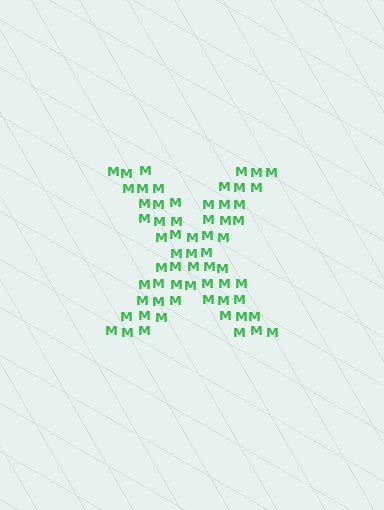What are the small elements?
The small elements are letter M's.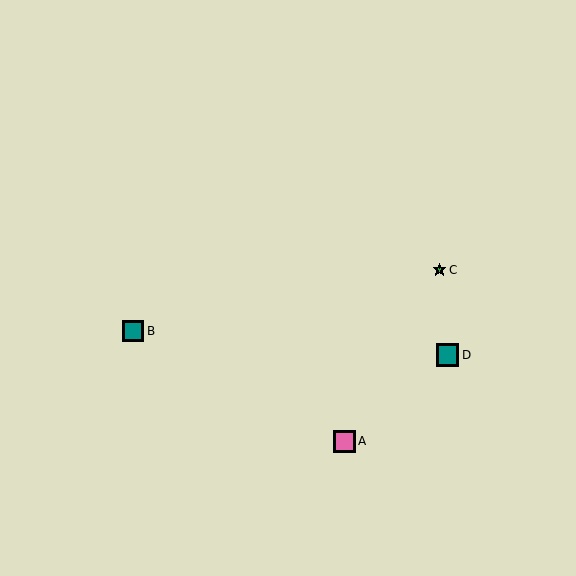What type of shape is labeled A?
Shape A is a pink square.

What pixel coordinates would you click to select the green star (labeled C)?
Click at (439, 270) to select the green star C.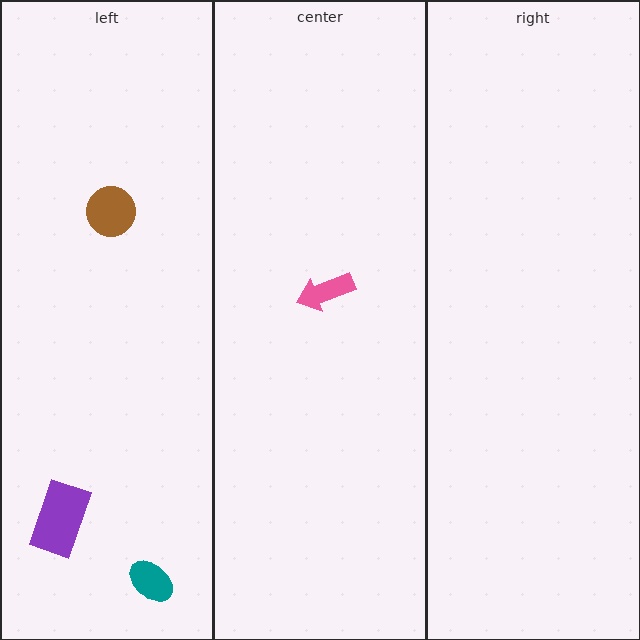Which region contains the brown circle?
The left region.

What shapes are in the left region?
The teal ellipse, the purple rectangle, the brown circle.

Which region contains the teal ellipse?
The left region.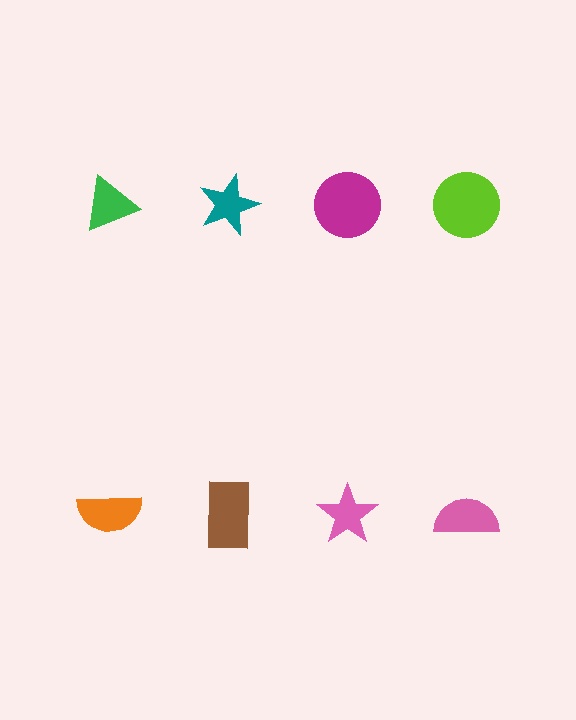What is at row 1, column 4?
A lime circle.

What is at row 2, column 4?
A pink semicircle.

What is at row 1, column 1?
A green triangle.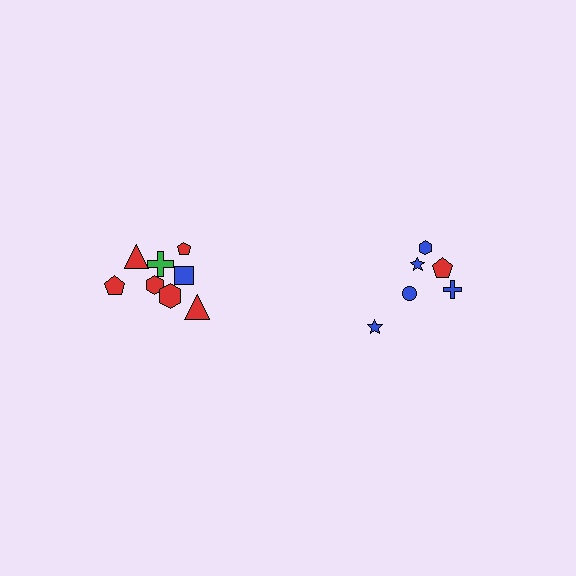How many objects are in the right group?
There are 6 objects.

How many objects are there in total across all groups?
There are 14 objects.